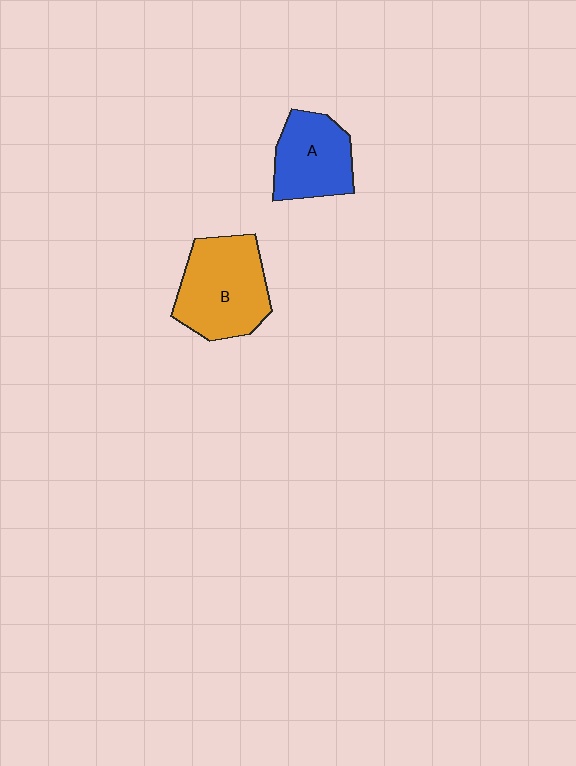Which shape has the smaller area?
Shape A (blue).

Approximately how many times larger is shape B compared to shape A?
Approximately 1.3 times.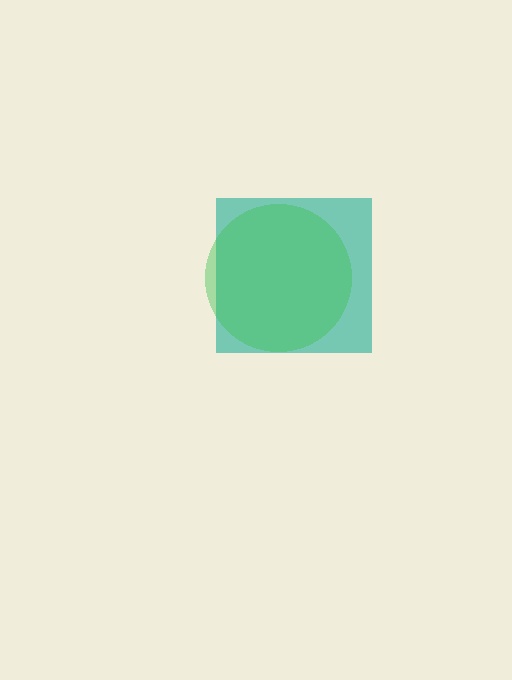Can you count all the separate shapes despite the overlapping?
Yes, there are 2 separate shapes.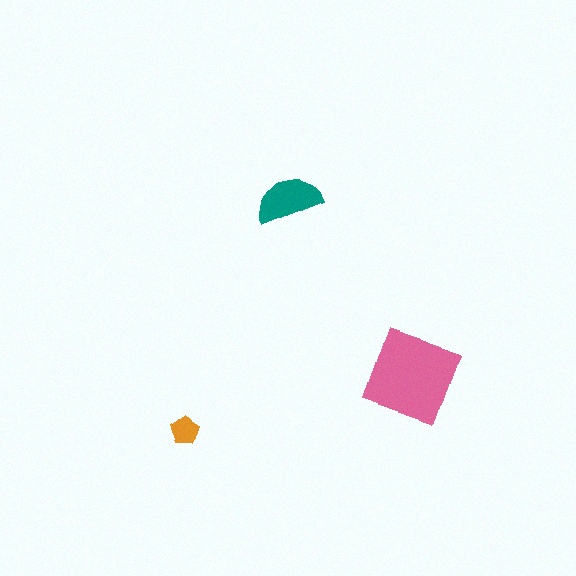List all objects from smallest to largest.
The orange pentagon, the teal semicircle, the pink diamond.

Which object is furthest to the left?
The orange pentagon is leftmost.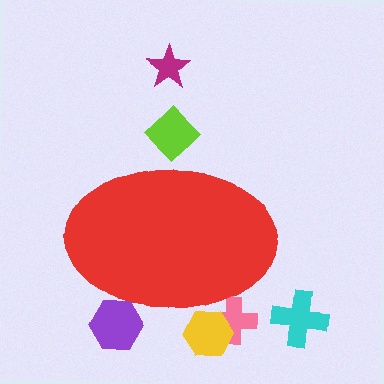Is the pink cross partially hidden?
Yes, the pink cross is partially hidden behind the red ellipse.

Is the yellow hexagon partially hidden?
Yes, the yellow hexagon is partially hidden behind the red ellipse.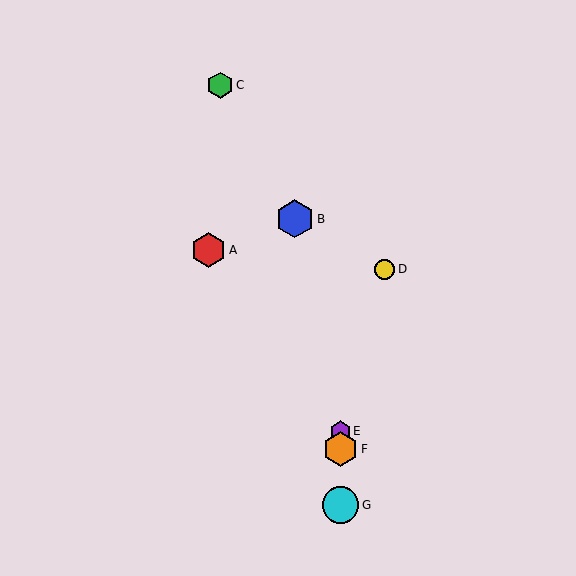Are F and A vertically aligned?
No, F is at x≈340 and A is at x≈209.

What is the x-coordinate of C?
Object C is at x≈220.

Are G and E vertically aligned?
Yes, both are at x≈340.